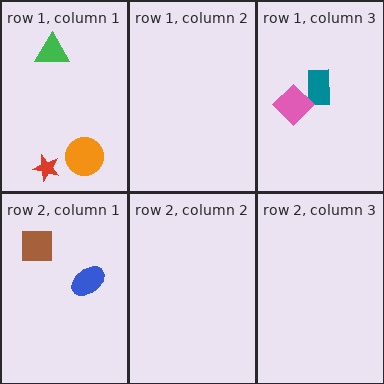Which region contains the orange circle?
The row 1, column 1 region.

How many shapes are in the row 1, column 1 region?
3.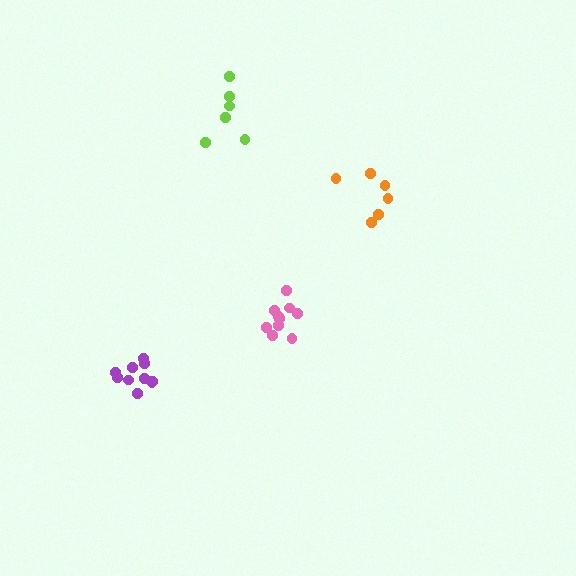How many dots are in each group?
Group 1: 6 dots, Group 2: 10 dots, Group 3: 6 dots, Group 4: 10 dots (32 total).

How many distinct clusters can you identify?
There are 4 distinct clusters.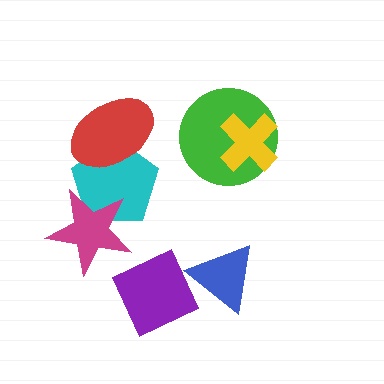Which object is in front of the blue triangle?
The purple diamond is in front of the blue triangle.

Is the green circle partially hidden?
Yes, it is partially covered by another shape.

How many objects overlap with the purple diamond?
1 object overlaps with the purple diamond.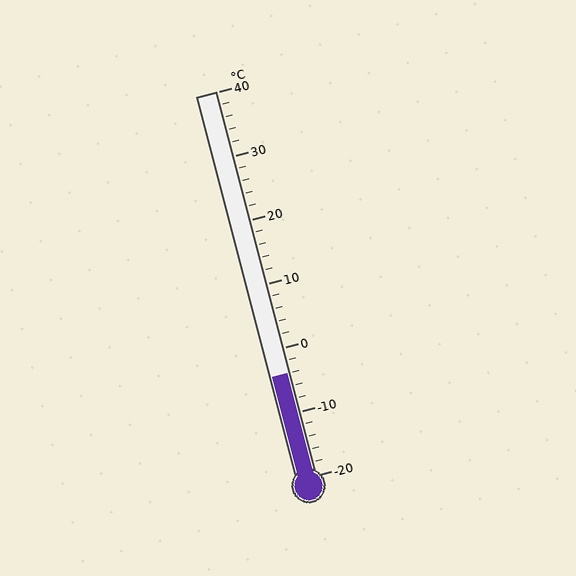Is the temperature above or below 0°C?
The temperature is below 0°C.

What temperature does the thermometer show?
The thermometer shows approximately -4°C.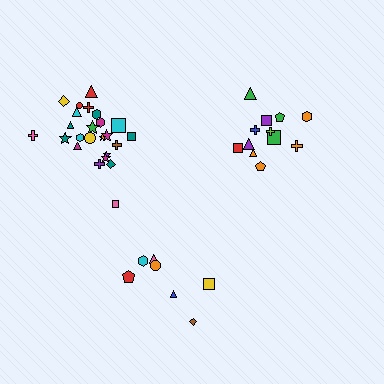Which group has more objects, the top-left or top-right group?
The top-left group.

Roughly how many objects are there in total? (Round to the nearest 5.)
Roughly 45 objects in total.